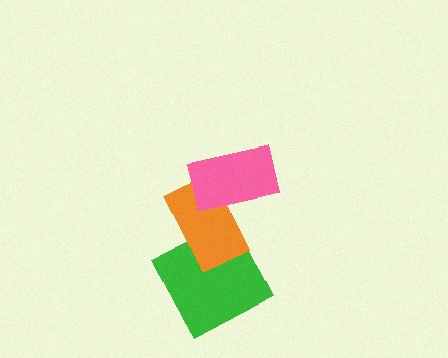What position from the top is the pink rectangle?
The pink rectangle is 1st from the top.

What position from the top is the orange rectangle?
The orange rectangle is 2nd from the top.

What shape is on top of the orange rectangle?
The pink rectangle is on top of the orange rectangle.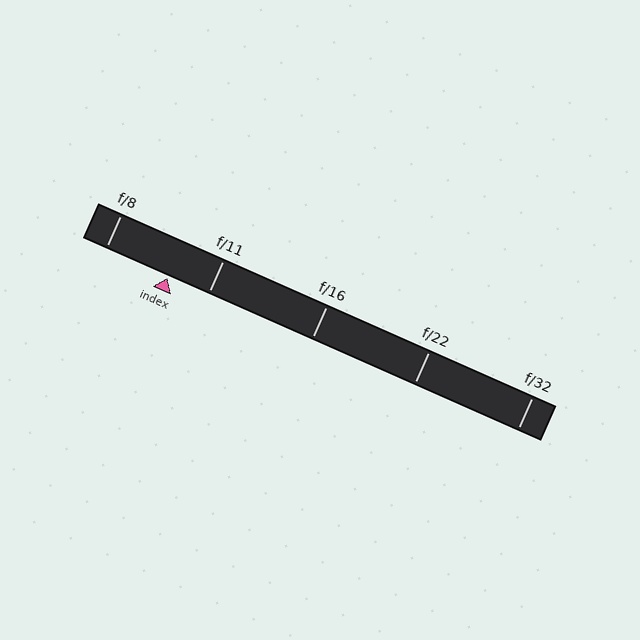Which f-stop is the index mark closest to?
The index mark is closest to f/11.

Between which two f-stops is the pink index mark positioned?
The index mark is between f/8 and f/11.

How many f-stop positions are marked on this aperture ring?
There are 5 f-stop positions marked.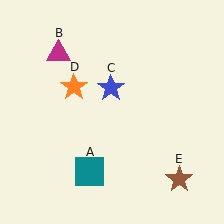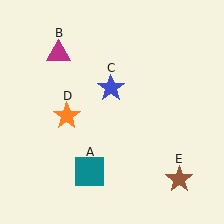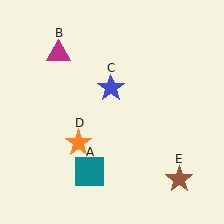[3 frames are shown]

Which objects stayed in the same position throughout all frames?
Teal square (object A) and magenta triangle (object B) and blue star (object C) and brown star (object E) remained stationary.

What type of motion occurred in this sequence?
The orange star (object D) rotated counterclockwise around the center of the scene.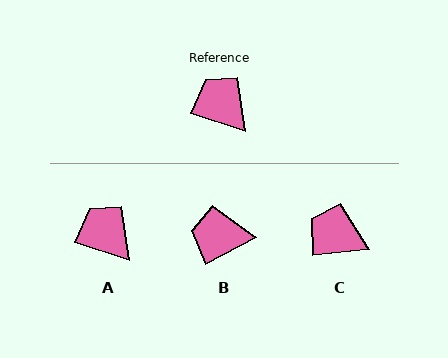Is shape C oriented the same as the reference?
No, it is off by about 25 degrees.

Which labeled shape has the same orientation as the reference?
A.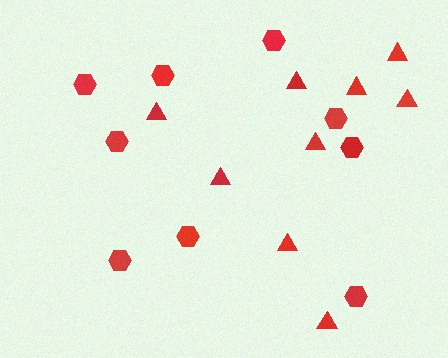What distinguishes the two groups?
There are 2 groups: one group of triangles (9) and one group of hexagons (9).